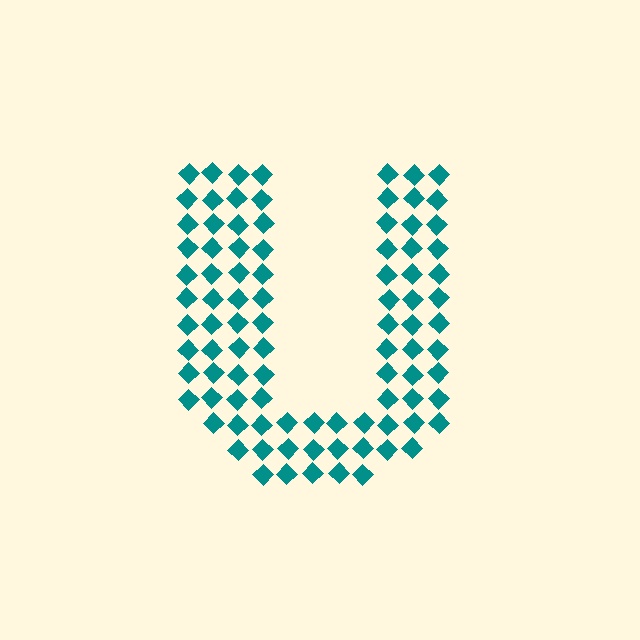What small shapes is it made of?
It is made of small diamonds.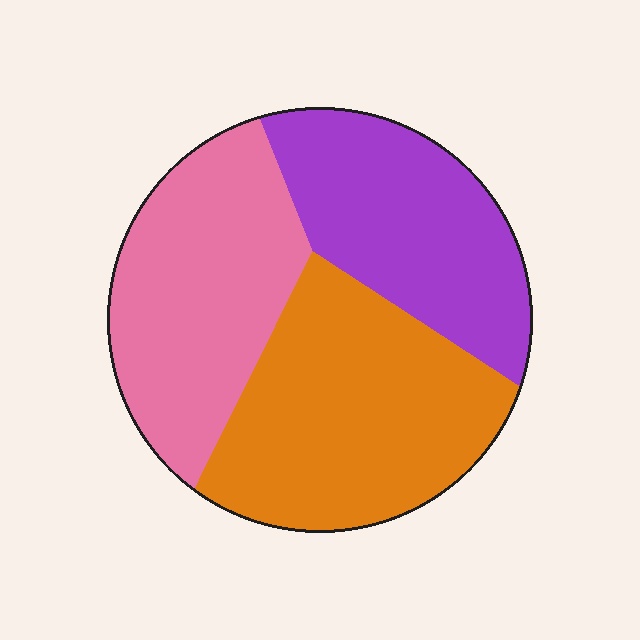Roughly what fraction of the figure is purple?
Purple covers around 30% of the figure.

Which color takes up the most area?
Orange, at roughly 40%.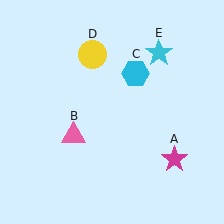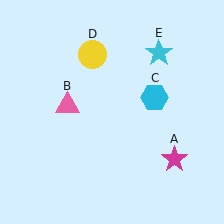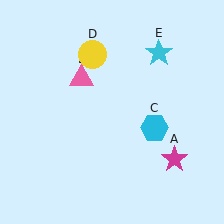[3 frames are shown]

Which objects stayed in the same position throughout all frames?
Magenta star (object A) and yellow circle (object D) and cyan star (object E) remained stationary.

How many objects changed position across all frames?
2 objects changed position: pink triangle (object B), cyan hexagon (object C).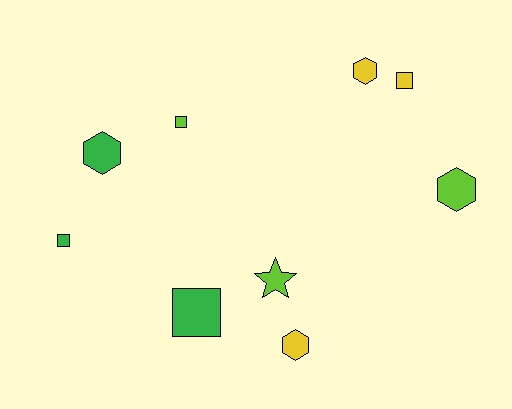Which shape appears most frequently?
Hexagon, with 4 objects.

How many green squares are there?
There are 2 green squares.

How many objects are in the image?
There are 9 objects.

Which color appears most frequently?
Lime, with 3 objects.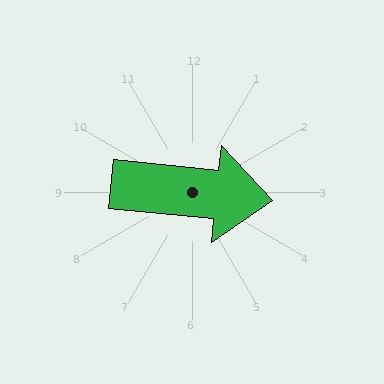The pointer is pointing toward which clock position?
Roughly 3 o'clock.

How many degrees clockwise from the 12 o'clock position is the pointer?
Approximately 96 degrees.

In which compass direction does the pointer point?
East.